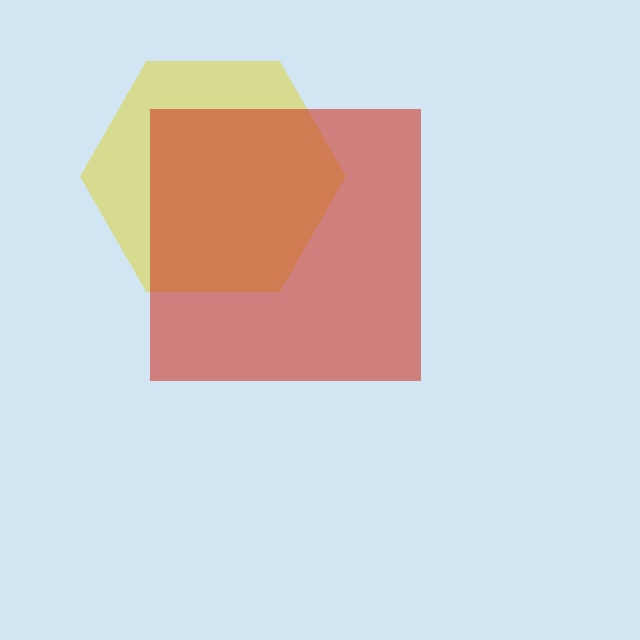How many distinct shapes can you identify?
There are 2 distinct shapes: a yellow hexagon, a red square.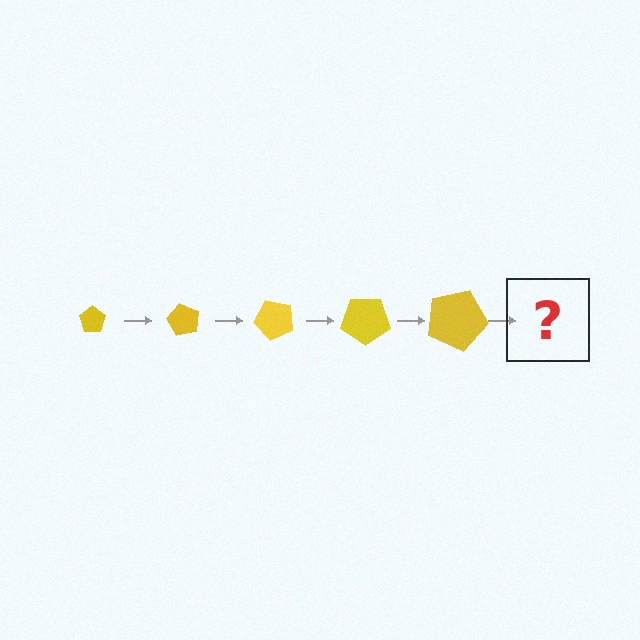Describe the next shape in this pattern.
It should be a pentagon, larger than the previous one and rotated 300 degrees from the start.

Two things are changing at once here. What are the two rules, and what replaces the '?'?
The two rules are that the pentagon grows larger each step and it rotates 60 degrees each step. The '?' should be a pentagon, larger than the previous one and rotated 300 degrees from the start.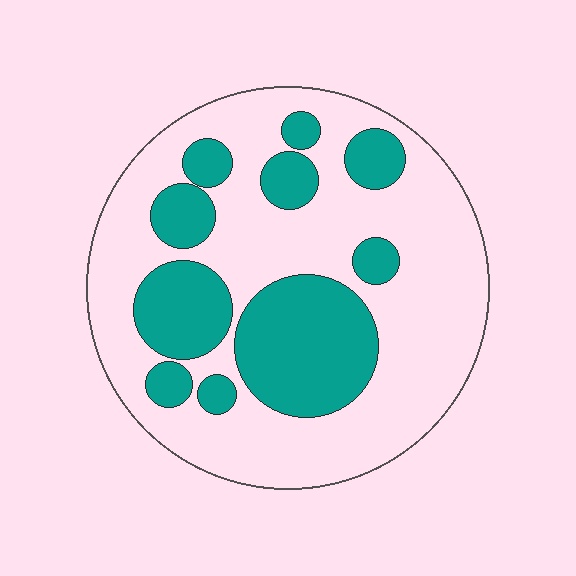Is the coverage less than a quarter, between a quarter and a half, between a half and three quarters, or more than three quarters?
Between a quarter and a half.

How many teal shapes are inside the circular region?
10.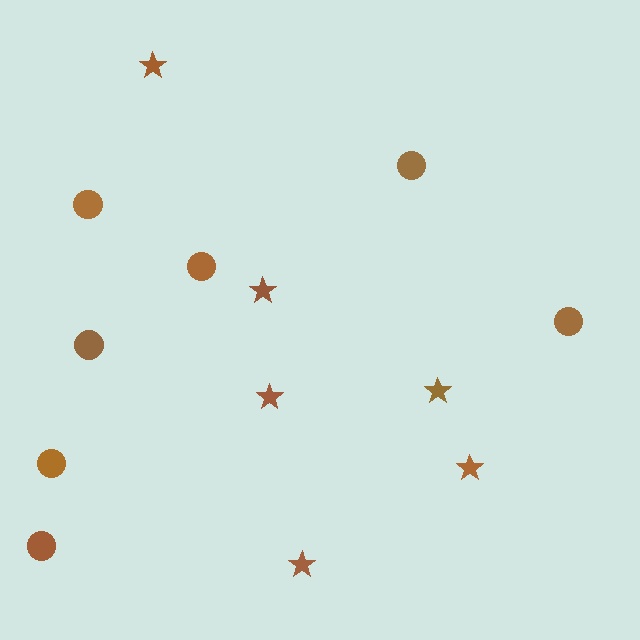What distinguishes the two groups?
There are 2 groups: one group of circles (7) and one group of stars (6).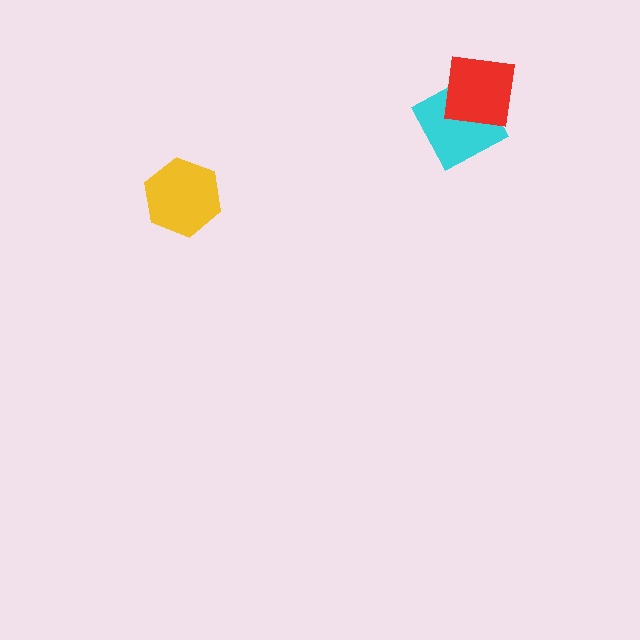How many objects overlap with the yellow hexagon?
0 objects overlap with the yellow hexagon.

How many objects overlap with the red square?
1 object overlaps with the red square.